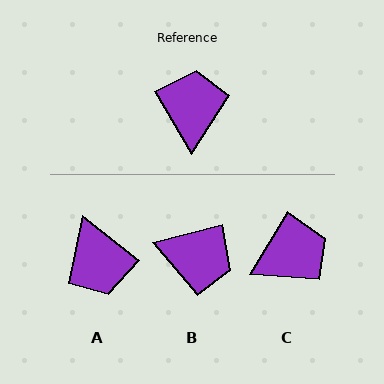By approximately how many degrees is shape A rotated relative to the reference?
Approximately 159 degrees clockwise.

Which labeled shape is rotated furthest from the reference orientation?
A, about 159 degrees away.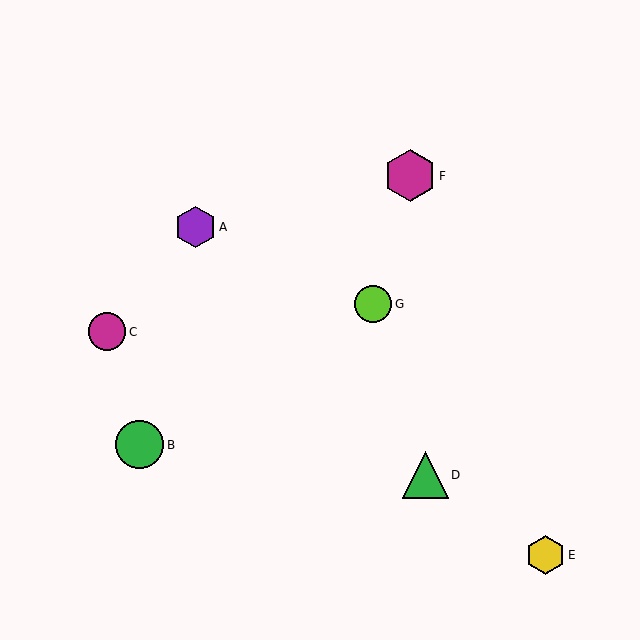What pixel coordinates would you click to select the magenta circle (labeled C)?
Click at (107, 332) to select the magenta circle C.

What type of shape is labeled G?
Shape G is a lime circle.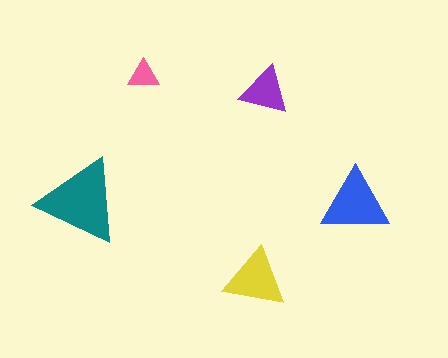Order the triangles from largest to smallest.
the teal one, the blue one, the yellow one, the purple one, the pink one.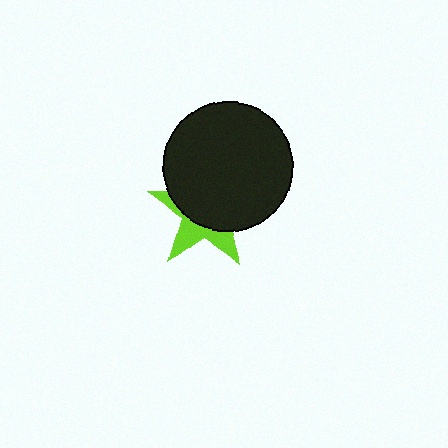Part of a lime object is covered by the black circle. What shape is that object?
It is a star.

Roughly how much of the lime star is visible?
A small part of it is visible (roughly 36%).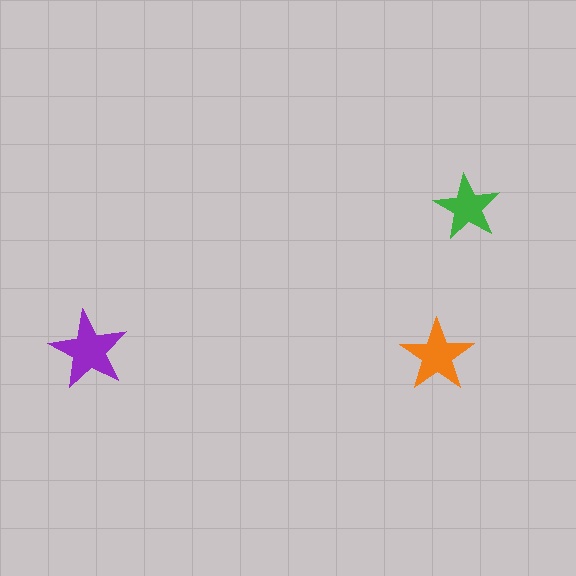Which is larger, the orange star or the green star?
The orange one.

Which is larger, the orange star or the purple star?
The purple one.